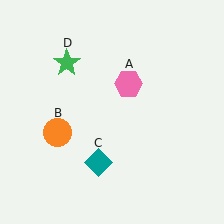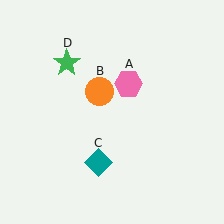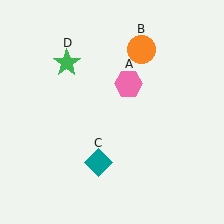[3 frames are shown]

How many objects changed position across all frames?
1 object changed position: orange circle (object B).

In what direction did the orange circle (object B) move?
The orange circle (object B) moved up and to the right.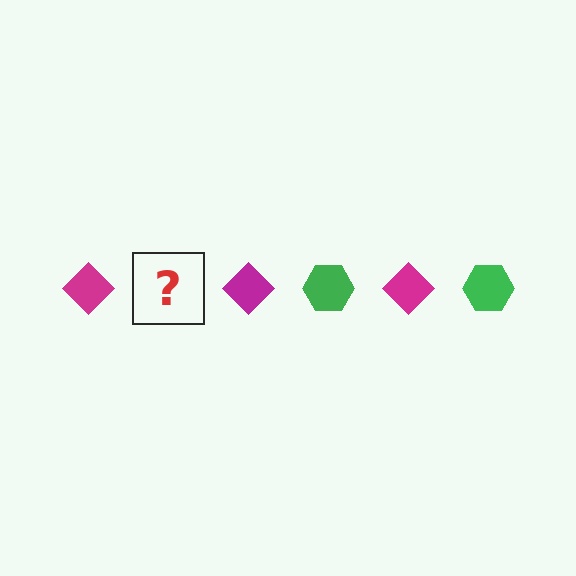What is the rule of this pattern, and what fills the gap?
The rule is that the pattern alternates between magenta diamond and green hexagon. The gap should be filled with a green hexagon.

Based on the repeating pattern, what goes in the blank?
The blank should be a green hexagon.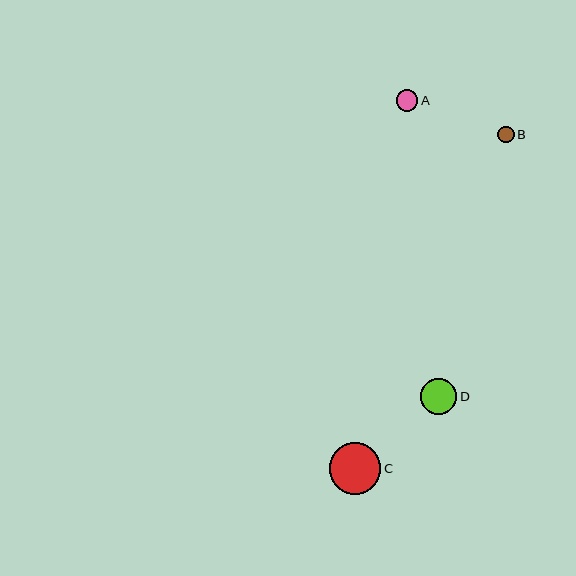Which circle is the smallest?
Circle B is the smallest with a size of approximately 17 pixels.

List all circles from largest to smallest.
From largest to smallest: C, D, A, B.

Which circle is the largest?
Circle C is the largest with a size of approximately 51 pixels.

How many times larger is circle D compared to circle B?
Circle D is approximately 2.2 times the size of circle B.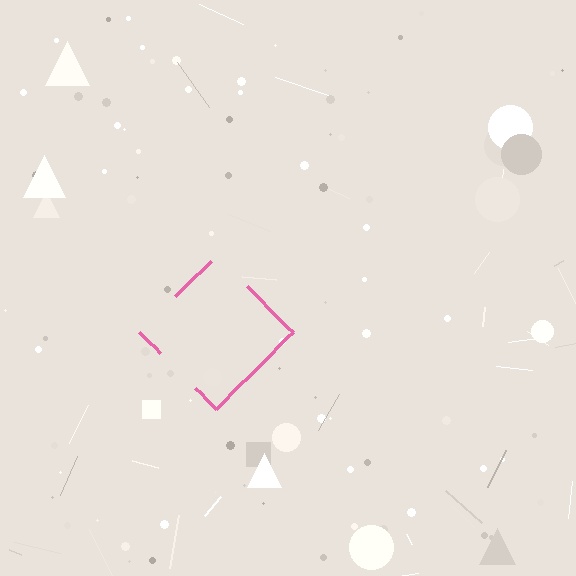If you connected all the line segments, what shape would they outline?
They would outline a diamond.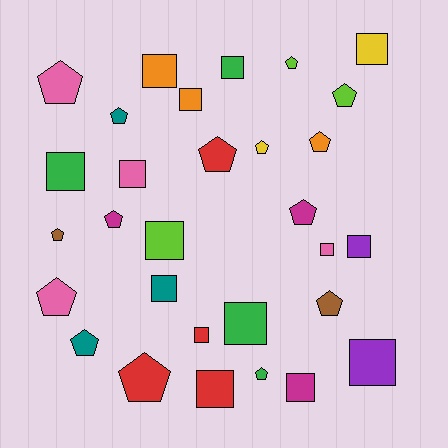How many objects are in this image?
There are 30 objects.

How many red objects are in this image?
There are 4 red objects.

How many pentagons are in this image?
There are 15 pentagons.